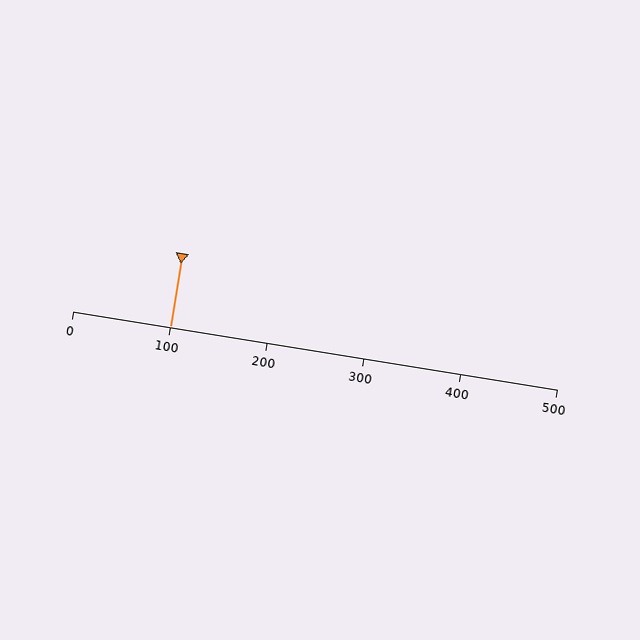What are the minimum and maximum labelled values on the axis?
The axis runs from 0 to 500.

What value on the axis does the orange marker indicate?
The marker indicates approximately 100.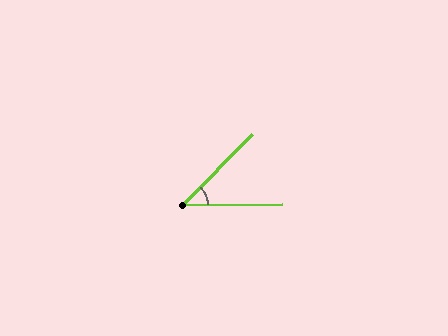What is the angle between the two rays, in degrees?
Approximately 45 degrees.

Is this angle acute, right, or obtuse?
It is acute.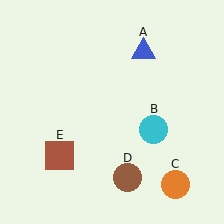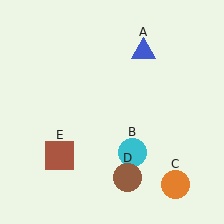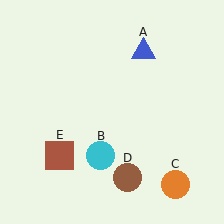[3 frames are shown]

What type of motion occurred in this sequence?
The cyan circle (object B) rotated clockwise around the center of the scene.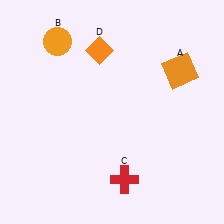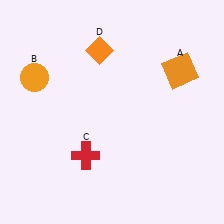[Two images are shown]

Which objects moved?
The objects that moved are: the orange circle (B), the red cross (C).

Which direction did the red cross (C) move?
The red cross (C) moved left.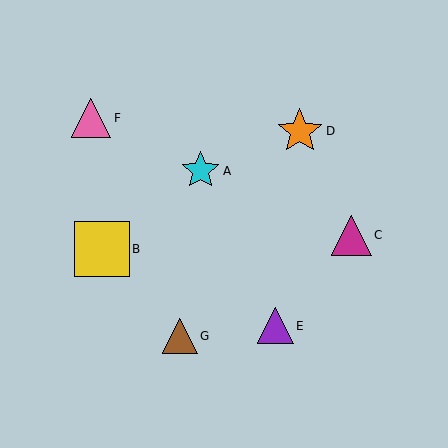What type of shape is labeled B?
Shape B is a yellow square.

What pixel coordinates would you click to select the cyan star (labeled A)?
Click at (201, 171) to select the cyan star A.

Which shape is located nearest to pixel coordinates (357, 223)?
The magenta triangle (labeled C) at (351, 235) is nearest to that location.